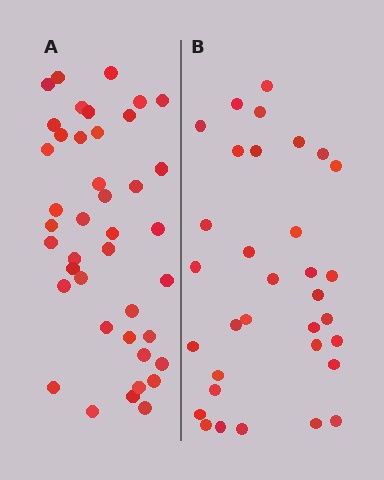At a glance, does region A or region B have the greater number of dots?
Region A (the left region) has more dots.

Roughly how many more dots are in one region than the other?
Region A has roughly 8 or so more dots than region B.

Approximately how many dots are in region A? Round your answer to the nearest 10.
About 40 dots. (The exact count is 41, which rounds to 40.)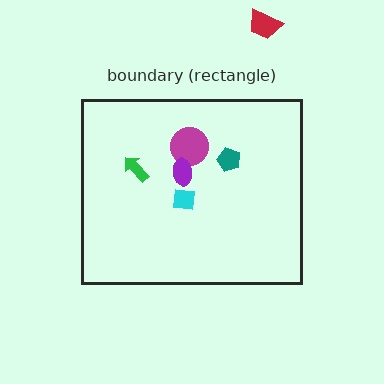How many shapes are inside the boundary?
5 inside, 1 outside.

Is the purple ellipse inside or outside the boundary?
Inside.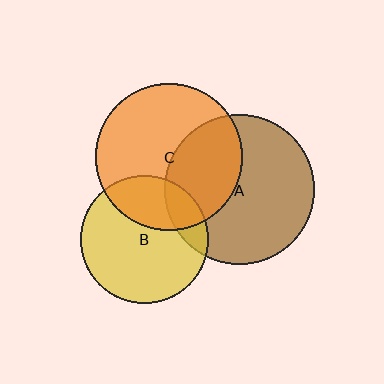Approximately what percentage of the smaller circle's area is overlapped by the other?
Approximately 30%.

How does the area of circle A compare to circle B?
Approximately 1.4 times.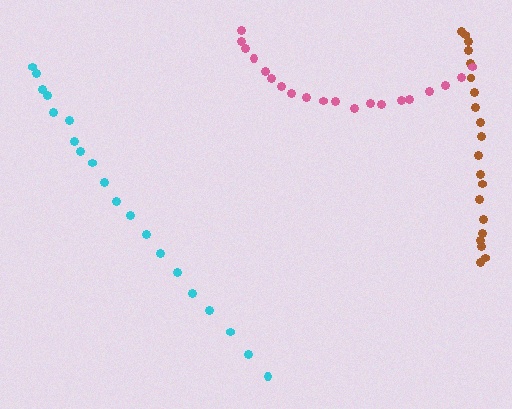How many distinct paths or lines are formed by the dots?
There are 3 distinct paths.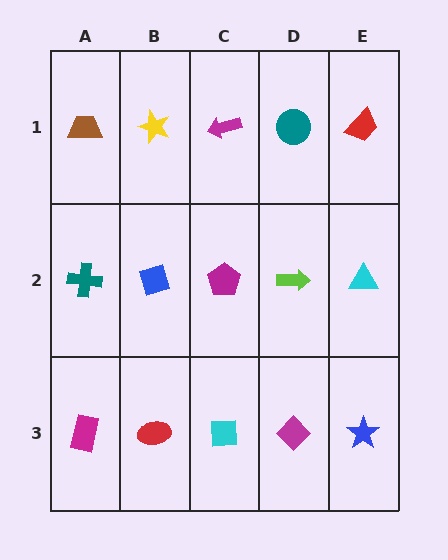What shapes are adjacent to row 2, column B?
A yellow star (row 1, column B), a red ellipse (row 3, column B), a teal cross (row 2, column A), a magenta pentagon (row 2, column C).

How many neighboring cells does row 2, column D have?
4.